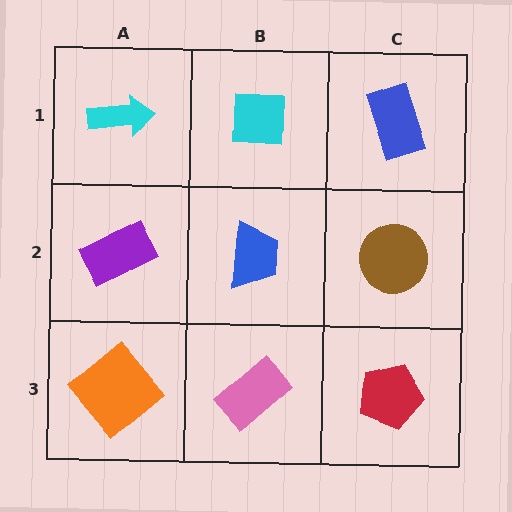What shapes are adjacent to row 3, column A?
A purple rectangle (row 2, column A), a pink rectangle (row 3, column B).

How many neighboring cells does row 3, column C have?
2.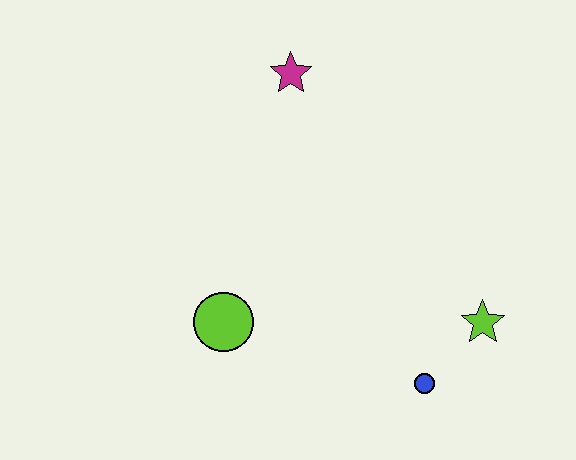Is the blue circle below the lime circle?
Yes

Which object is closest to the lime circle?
The blue circle is closest to the lime circle.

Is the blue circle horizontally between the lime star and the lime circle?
Yes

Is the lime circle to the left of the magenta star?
Yes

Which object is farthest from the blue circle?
The magenta star is farthest from the blue circle.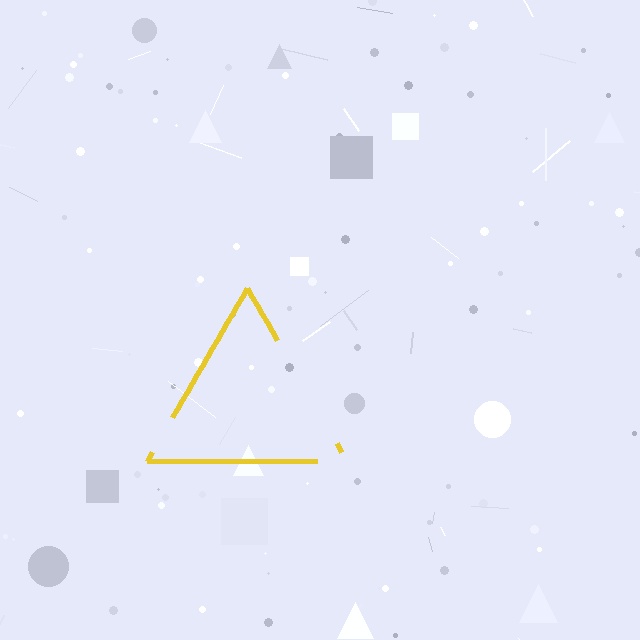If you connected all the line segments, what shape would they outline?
They would outline a triangle.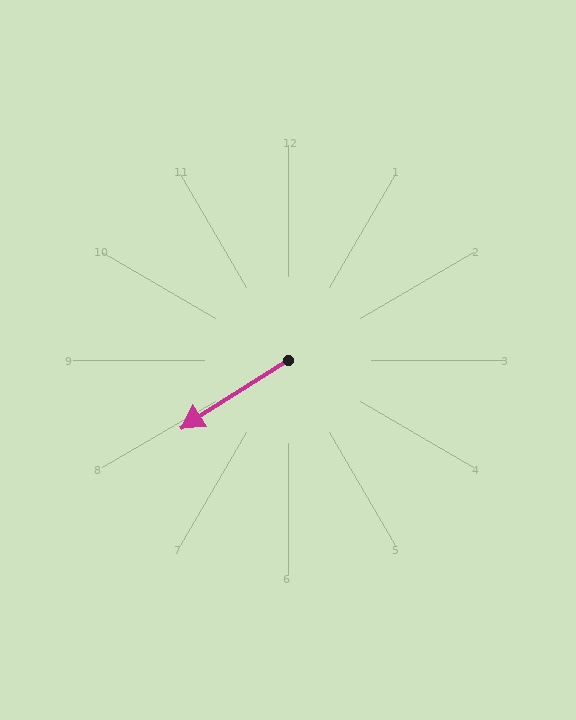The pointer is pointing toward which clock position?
Roughly 8 o'clock.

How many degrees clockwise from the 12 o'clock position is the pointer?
Approximately 238 degrees.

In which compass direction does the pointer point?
Southwest.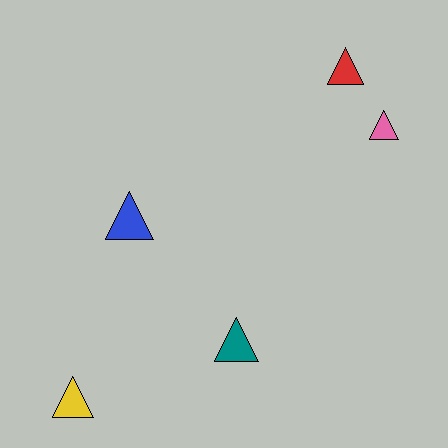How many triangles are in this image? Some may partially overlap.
There are 5 triangles.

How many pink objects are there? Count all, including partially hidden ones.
There is 1 pink object.